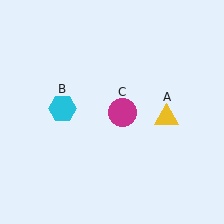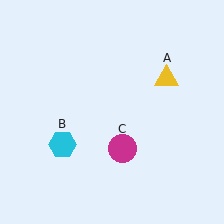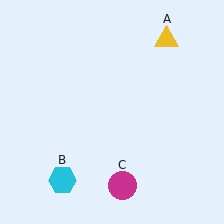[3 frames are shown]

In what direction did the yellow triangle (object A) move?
The yellow triangle (object A) moved up.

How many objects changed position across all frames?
3 objects changed position: yellow triangle (object A), cyan hexagon (object B), magenta circle (object C).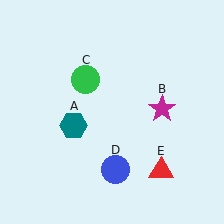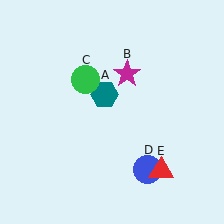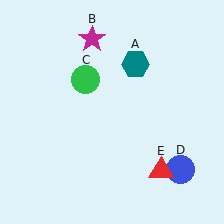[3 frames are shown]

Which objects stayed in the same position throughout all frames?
Green circle (object C) and red triangle (object E) remained stationary.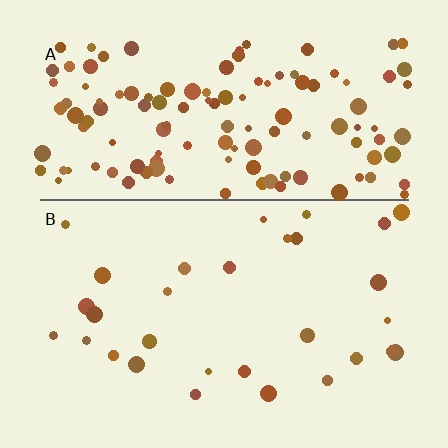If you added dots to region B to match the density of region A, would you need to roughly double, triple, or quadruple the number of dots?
Approximately quadruple.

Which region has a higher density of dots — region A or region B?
A (the top).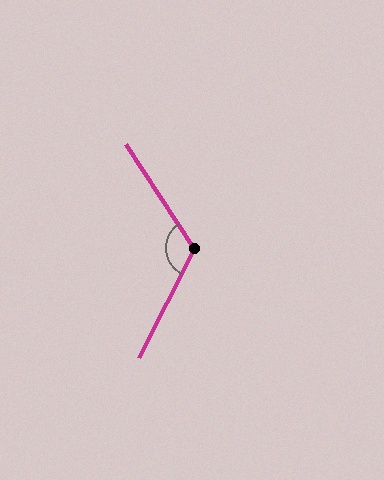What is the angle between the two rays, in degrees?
Approximately 120 degrees.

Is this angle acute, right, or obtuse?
It is obtuse.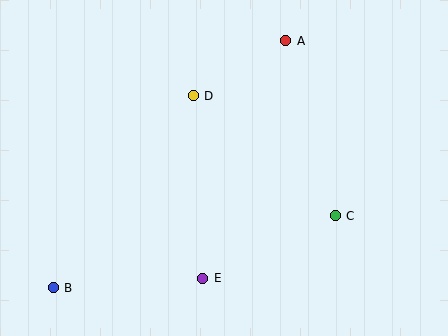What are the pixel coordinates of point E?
Point E is at (203, 278).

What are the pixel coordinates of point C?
Point C is at (335, 216).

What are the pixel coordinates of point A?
Point A is at (286, 41).